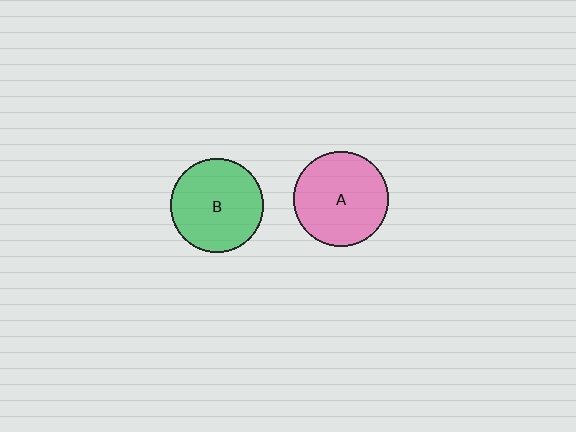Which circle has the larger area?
Circle A (pink).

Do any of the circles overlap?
No, none of the circles overlap.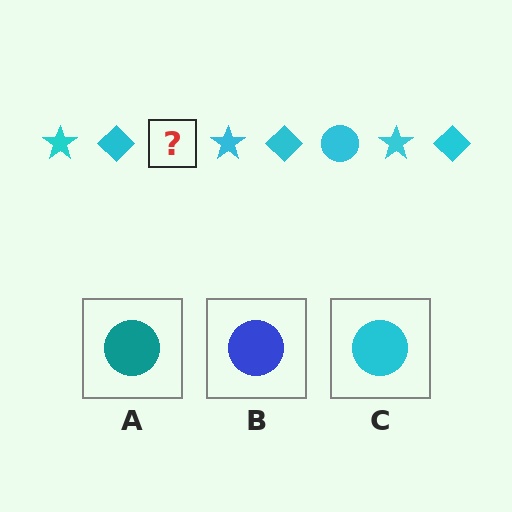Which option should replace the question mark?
Option C.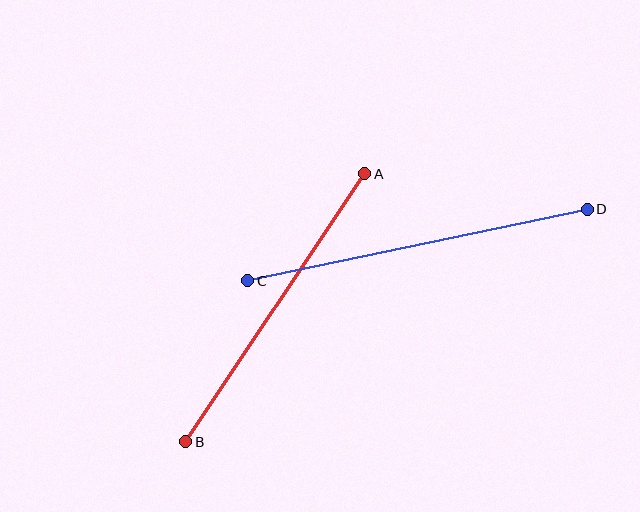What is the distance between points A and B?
The distance is approximately 322 pixels.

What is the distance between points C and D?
The distance is approximately 347 pixels.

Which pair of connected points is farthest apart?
Points C and D are farthest apart.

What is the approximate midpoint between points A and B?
The midpoint is at approximately (275, 308) pixels.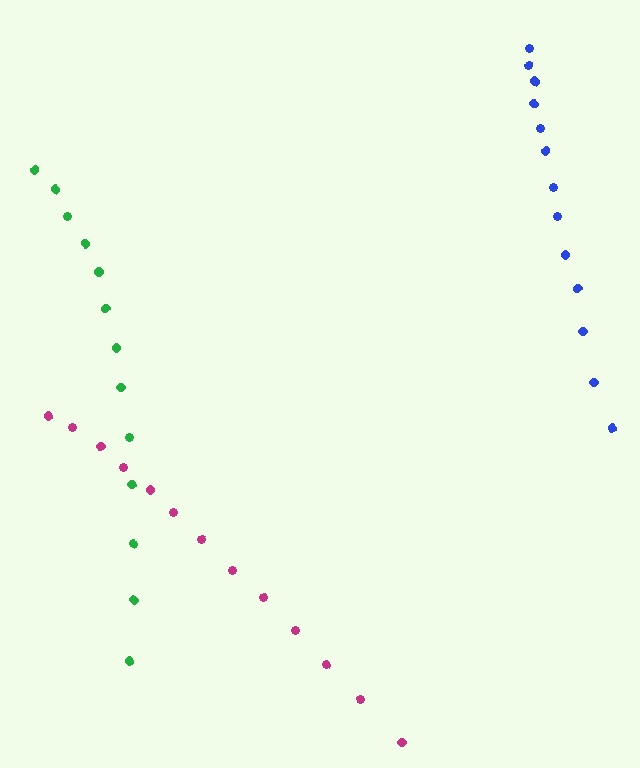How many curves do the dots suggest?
There are 3 distinct paths.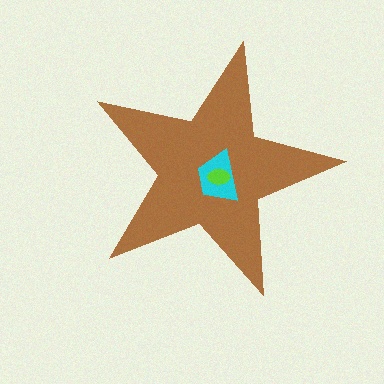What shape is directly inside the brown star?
The cyan trapezoid.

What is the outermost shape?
The brown star.